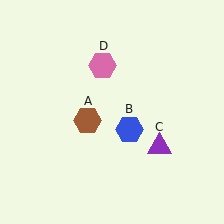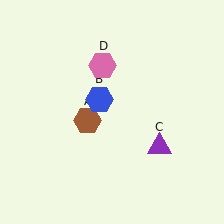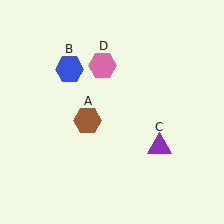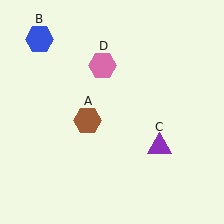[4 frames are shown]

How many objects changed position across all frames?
1 object changed position: blue hexagon (object B).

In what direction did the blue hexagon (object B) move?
The blue hexagon (object B) moved up and to the left.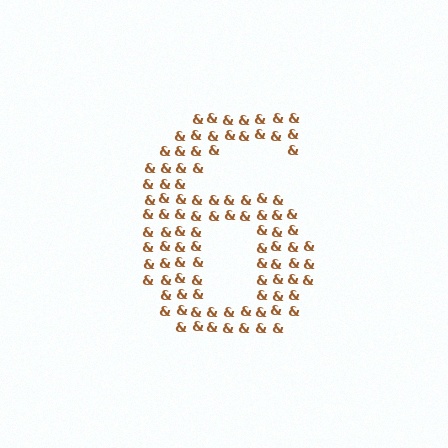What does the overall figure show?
The overall figure shows the digit 6.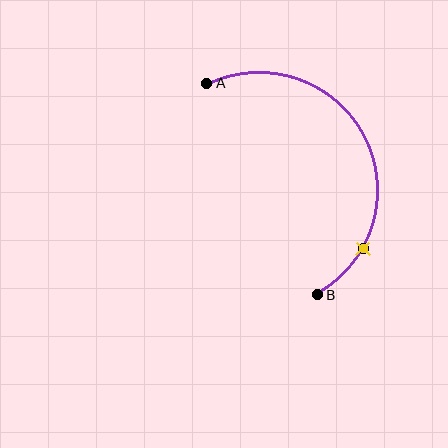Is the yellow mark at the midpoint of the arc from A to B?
No. The yellow mark lies on the arc but is closer to endpoint B. The arc midpoint would be at the point on the curve equidistant along the arc from both A and B.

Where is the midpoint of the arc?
The arc midpoint is the point on the curve farthest from the straight line joining A and B. It sits to the right of that line.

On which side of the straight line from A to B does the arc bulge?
The arc bulges to the right of the straight line connecting A and B.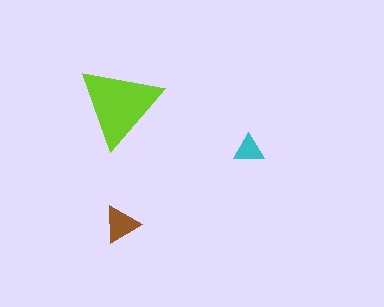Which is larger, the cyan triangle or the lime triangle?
The lime one.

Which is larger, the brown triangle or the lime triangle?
The lime one.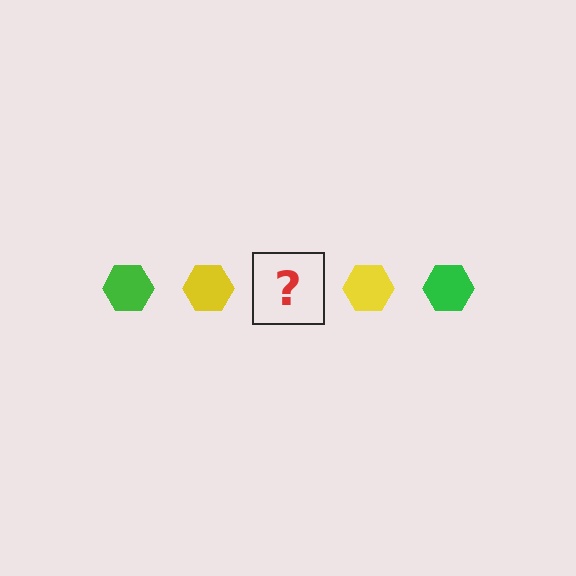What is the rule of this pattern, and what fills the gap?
The rule is that the pattern cycles through green, yellow hexagons. The gap should be filled with a green hexagon.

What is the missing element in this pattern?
The missing element is a green hexagon.